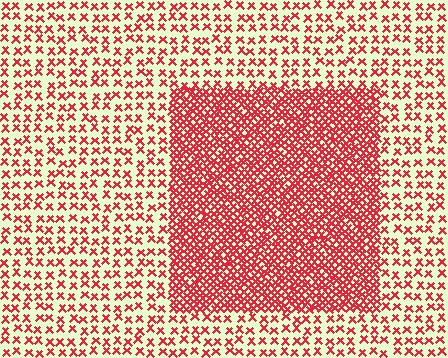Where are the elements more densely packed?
The elements are more densely packed inside the rectangle boundary.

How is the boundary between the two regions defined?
The boundary is defined by a change in element density (approximately 2.7x ratio). All elements are the same color, size, and shape.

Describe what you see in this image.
The image contains small red elements arranged at two different densities. A rectangle-shaped region is visible where the elements are more densely packed than the surrounding area.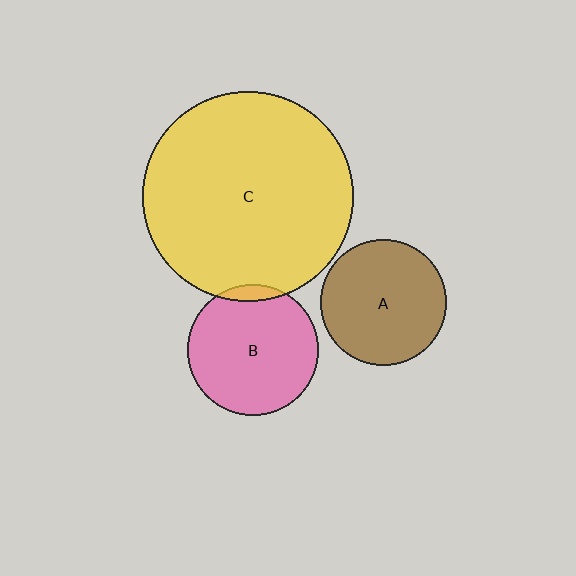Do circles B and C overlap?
Yes.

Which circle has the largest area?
Circle C (yellow).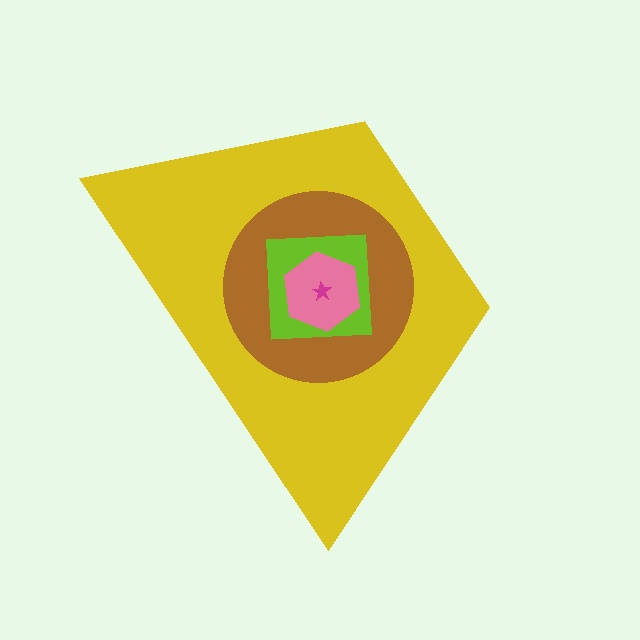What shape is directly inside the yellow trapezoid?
The brown circle.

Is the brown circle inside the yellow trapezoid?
Yes.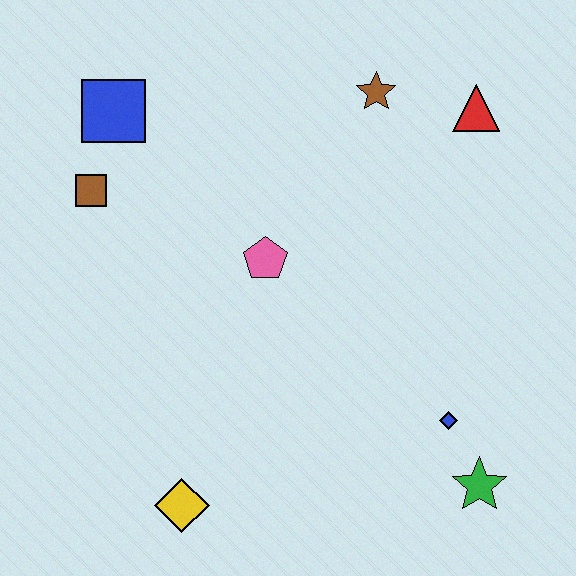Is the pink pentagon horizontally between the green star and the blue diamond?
No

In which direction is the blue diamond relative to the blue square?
The blue diamond is to the right of the blue square.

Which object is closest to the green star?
The blue diamond is closest to the green star.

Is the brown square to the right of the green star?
No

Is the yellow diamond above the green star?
No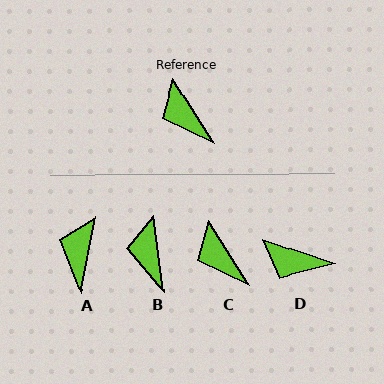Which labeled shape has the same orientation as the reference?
C.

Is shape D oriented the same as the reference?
No, it is off by about 39 degrees.